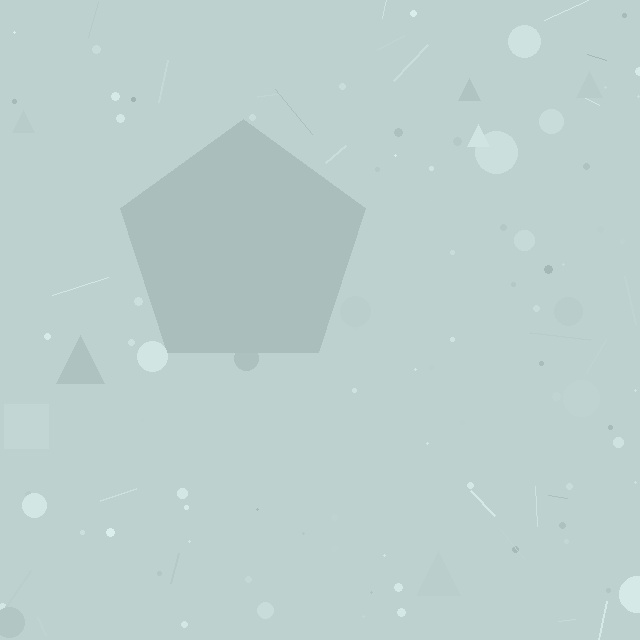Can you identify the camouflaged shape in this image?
The camouflaged shape is a pentagon.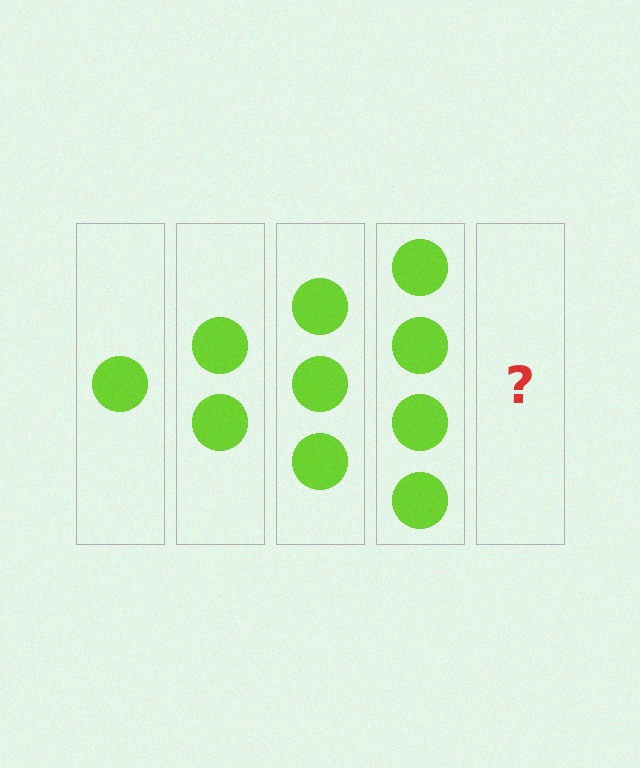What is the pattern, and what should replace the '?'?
The pattern is that each step adds one more circle. The '?' should be 5 circles.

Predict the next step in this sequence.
The next step is 5 circles.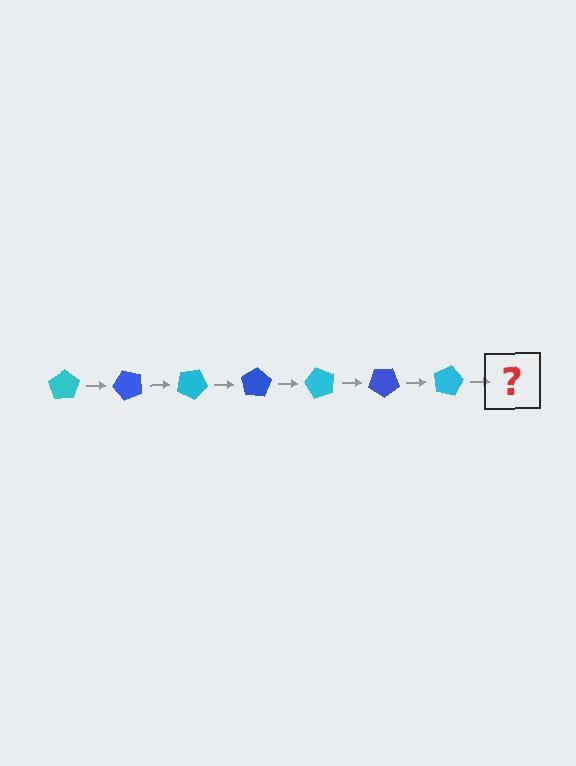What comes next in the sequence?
The next element should be a blue pentagon, rotated 350 degrees from the start.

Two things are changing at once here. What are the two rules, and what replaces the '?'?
The two rules are that it rotates 50 degrees each step and the color cycles through cyan and blue. The '?' should be a blue pentagon, rotated 350 degrees from the start.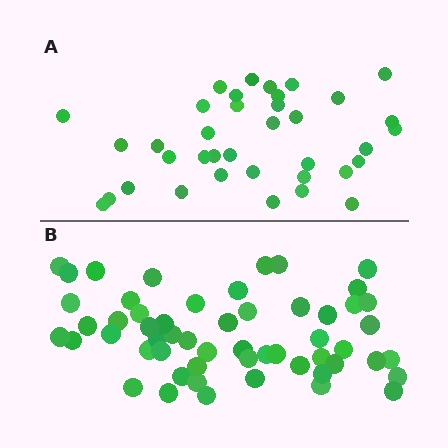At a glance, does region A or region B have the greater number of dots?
Region B (the bottom region) has more dots.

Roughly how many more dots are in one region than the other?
Region B has approximately 20 more dots than region A.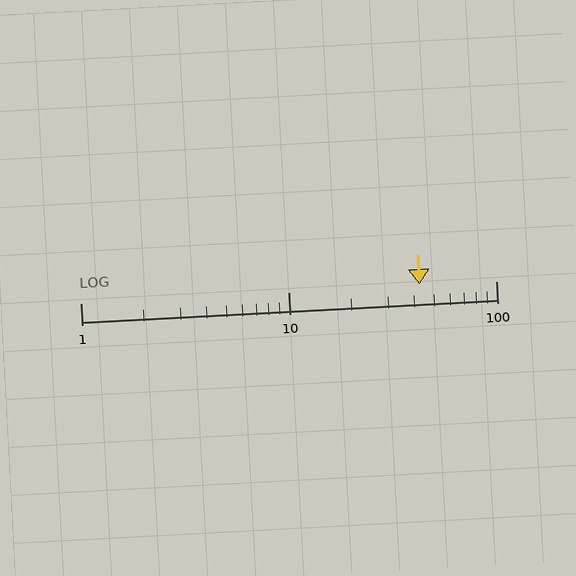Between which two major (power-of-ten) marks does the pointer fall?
The pointer is between 10 and 100.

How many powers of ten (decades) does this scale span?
The scale spans 2 decades, from 1 to 100.